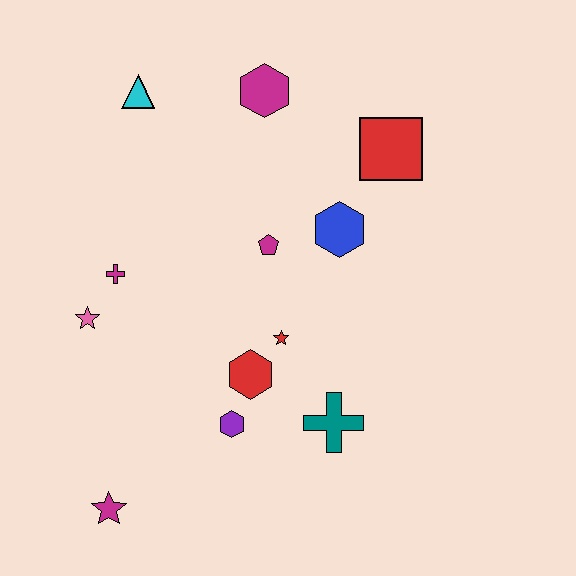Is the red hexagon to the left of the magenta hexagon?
Yes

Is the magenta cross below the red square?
Yes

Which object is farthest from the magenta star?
The red square is farthest from the magenta star.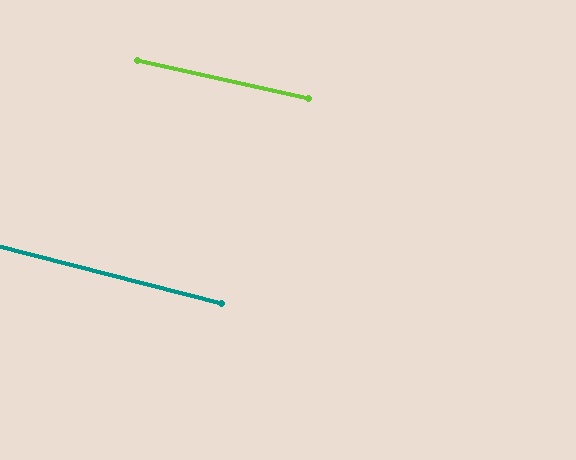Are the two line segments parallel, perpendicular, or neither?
Parallel — their directions differ by only 1.9°.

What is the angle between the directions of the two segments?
Approximately 2 degrees.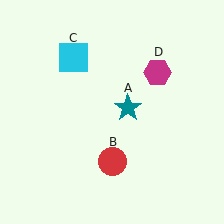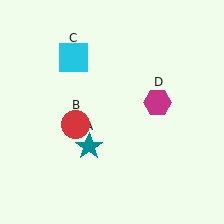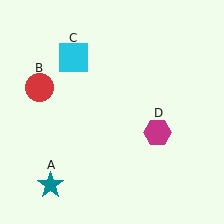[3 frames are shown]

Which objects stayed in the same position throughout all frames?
Cyan square (object C) remained stationary.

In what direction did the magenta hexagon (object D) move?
The magenta hexagon (object D) moved down.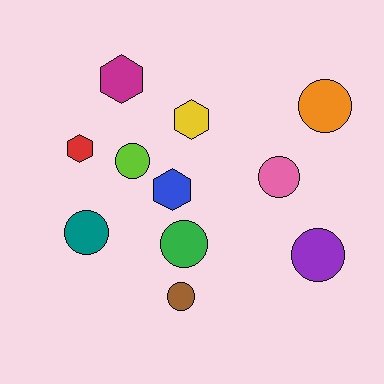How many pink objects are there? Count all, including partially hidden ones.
There is 1 pink object.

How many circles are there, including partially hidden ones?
There are 7 circles.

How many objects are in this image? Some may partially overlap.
There are 11 objects.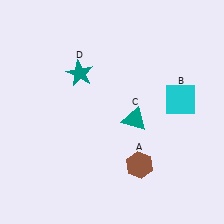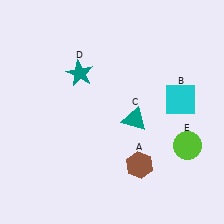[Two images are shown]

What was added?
A lime circle (E) was added in Image 2.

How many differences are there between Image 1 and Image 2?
There is 1 difference between the two images.